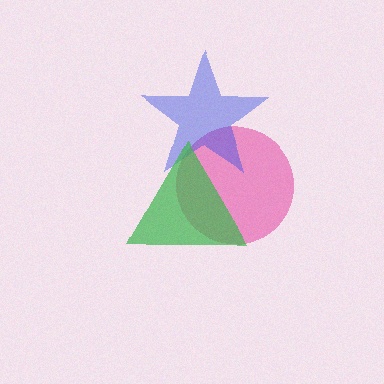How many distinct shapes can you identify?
There are 3 distinct shapes: a pink circle, a blue star, a green triangle.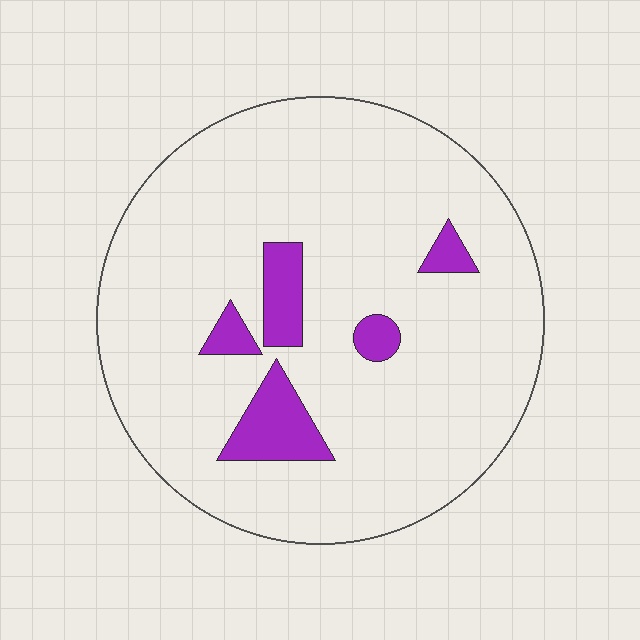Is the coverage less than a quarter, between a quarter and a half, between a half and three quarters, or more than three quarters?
Less than a quarter.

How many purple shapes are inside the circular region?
5.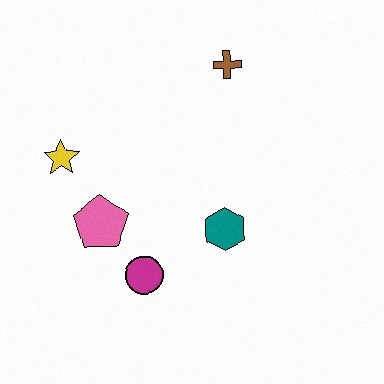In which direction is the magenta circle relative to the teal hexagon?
The magenta circle is to the left of the teal hexagon.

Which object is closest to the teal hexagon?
The magenta circle is closest to the teal hexagon.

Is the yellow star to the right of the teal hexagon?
No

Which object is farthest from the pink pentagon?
The brown cross is farthest from the pink pentagon.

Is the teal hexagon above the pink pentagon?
No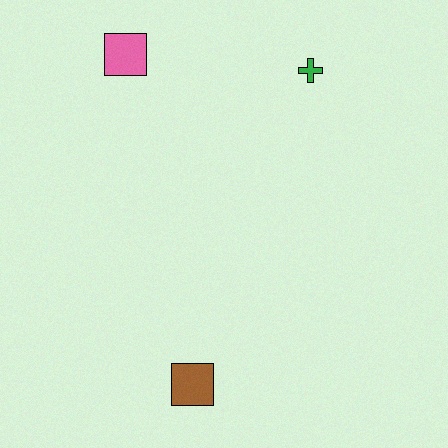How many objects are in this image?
There are 3 objects.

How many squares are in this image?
There are 2 squares.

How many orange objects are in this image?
There are no orange objects.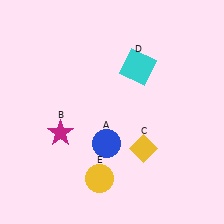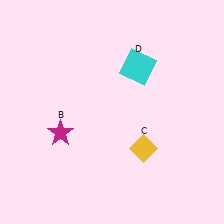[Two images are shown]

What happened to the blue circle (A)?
The blue circle (A) was removed in Image 2. It was in the bottom-left area of Image 1.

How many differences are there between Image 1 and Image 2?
There are 2 differences between the two images.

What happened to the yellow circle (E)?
The yellow circle (E) was removed in Image 2. It was in the bottom-left area of Image 1.